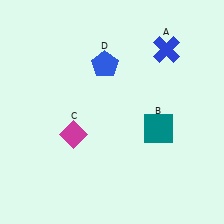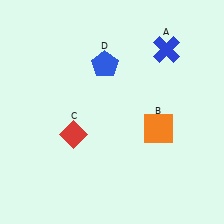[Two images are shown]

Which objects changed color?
B changed from teal to orange. C changed from magenta to red.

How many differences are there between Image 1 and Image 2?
There are 2 differences between the two images.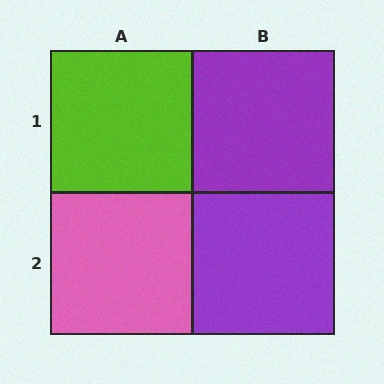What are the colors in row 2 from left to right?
Pink, purple.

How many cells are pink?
1 cell is pink.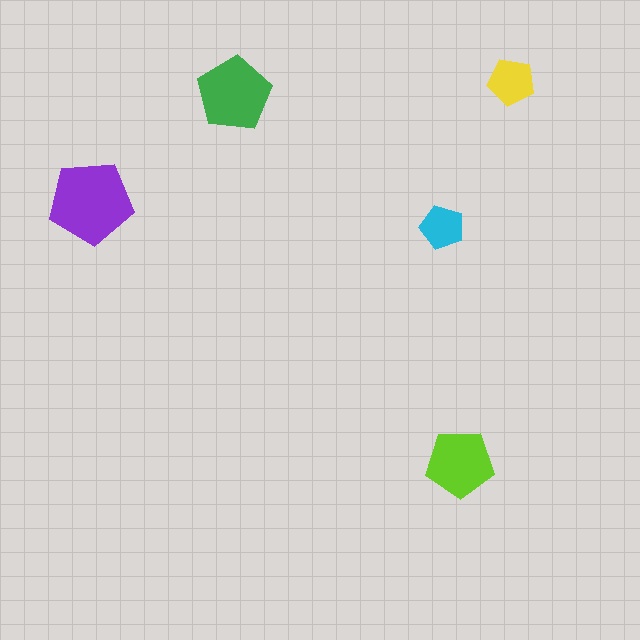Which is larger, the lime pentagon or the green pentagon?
The green one.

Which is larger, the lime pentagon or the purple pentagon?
The purple one.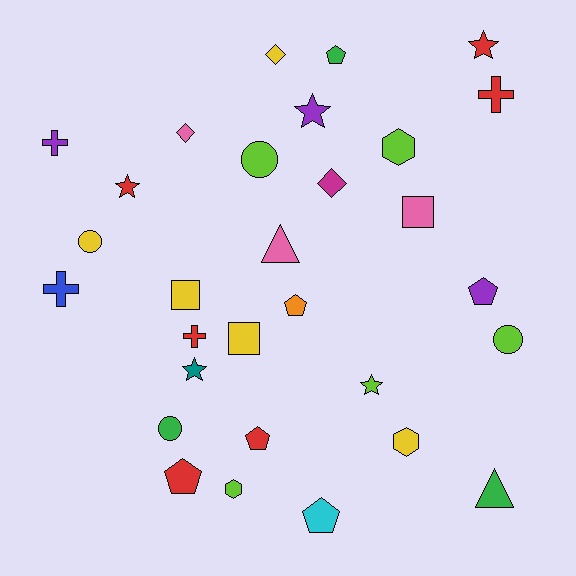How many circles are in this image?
There are 4 circles.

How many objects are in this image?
There are 30 objects.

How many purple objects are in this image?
There are 3 purple objects.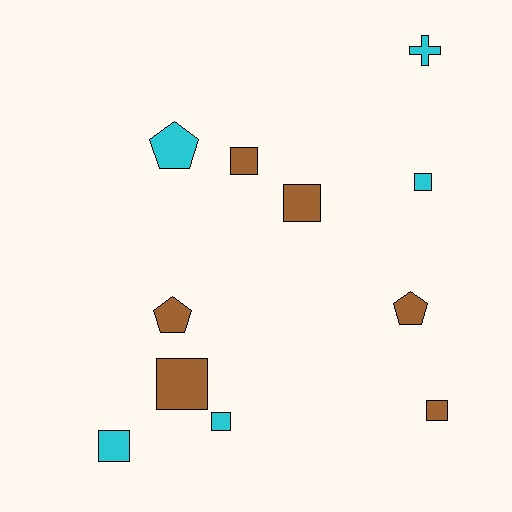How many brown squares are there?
There are 4 brown squares.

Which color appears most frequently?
Brown, with 6 objects.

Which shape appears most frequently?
Square, with 7 objects.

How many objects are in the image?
There are 11 objects.